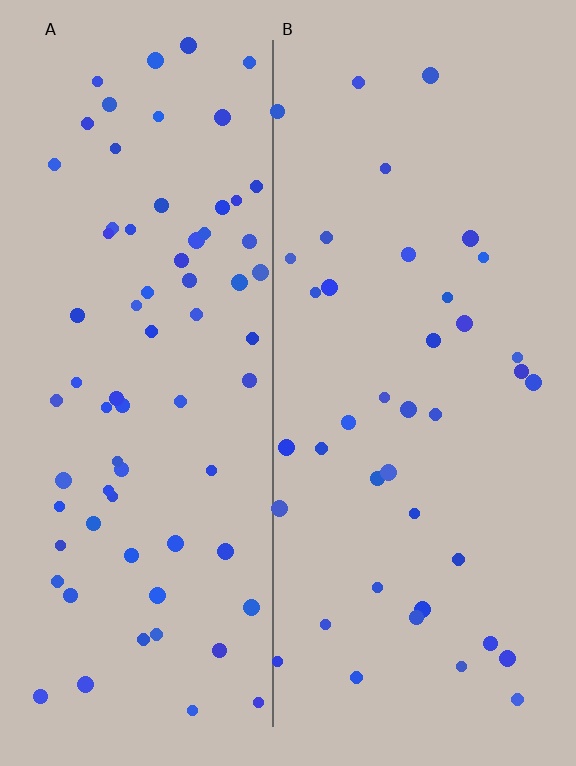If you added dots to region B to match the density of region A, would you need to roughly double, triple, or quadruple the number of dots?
Approximately double.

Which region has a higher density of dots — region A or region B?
A (the left).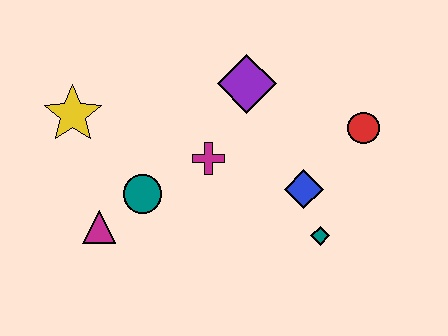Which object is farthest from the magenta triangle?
The red circle is farthest from the magenta triangle.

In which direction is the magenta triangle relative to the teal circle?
The magenta triangle is to the left of the teal circle.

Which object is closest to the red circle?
The blue diamond is closest to the red circle.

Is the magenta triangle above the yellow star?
No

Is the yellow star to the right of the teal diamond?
No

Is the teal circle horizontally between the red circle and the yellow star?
Yes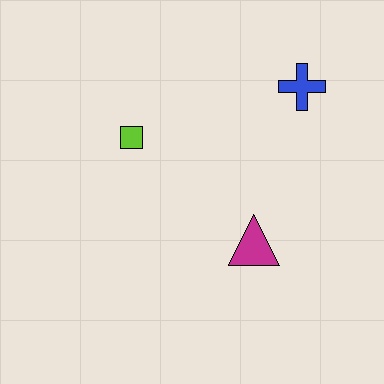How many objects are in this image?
There are 3 objects.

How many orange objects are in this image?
There are no orange objects.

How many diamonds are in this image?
There are no diamonds.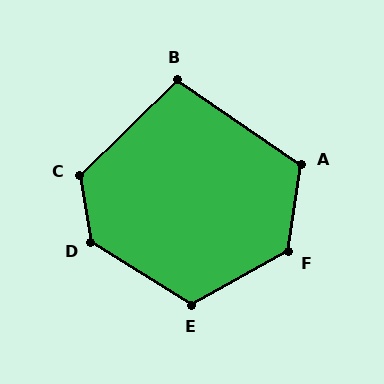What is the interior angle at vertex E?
Approximately 119 degrees (obtuse).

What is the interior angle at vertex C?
Approximately 126 degrees (obtuse).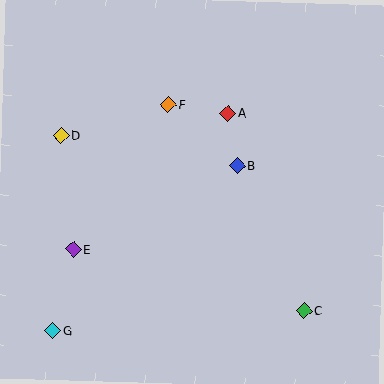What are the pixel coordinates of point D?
Point D is at (61, 136).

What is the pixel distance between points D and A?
The distance between D and A is 168 pixels.